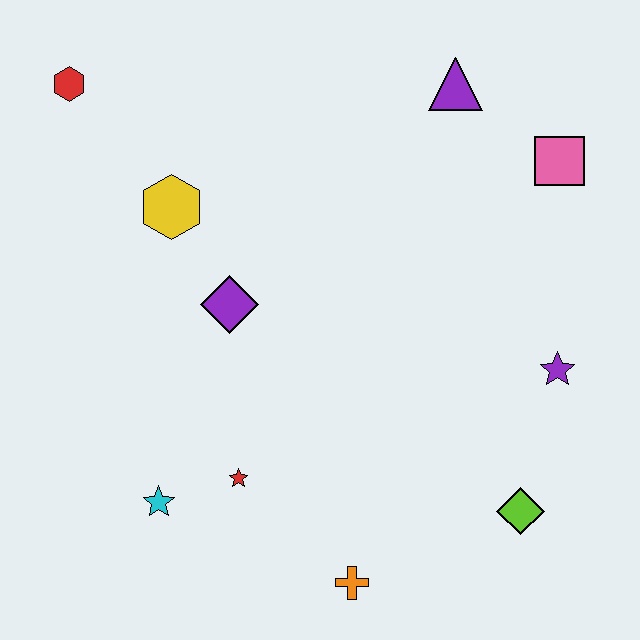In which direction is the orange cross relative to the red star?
The orange cross is to the right of the red star.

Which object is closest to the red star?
The cyan star is closest to the red star.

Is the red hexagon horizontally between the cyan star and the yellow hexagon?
No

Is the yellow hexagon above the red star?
Yes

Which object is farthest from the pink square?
The cyan star is farthest from the pink square.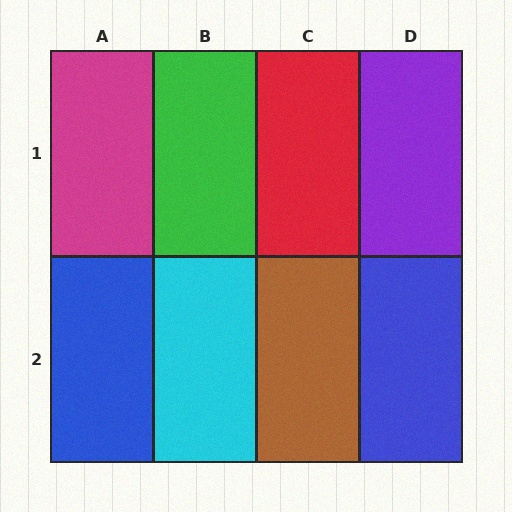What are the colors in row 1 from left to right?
Magenta, green, red, purple.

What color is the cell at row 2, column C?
Brown.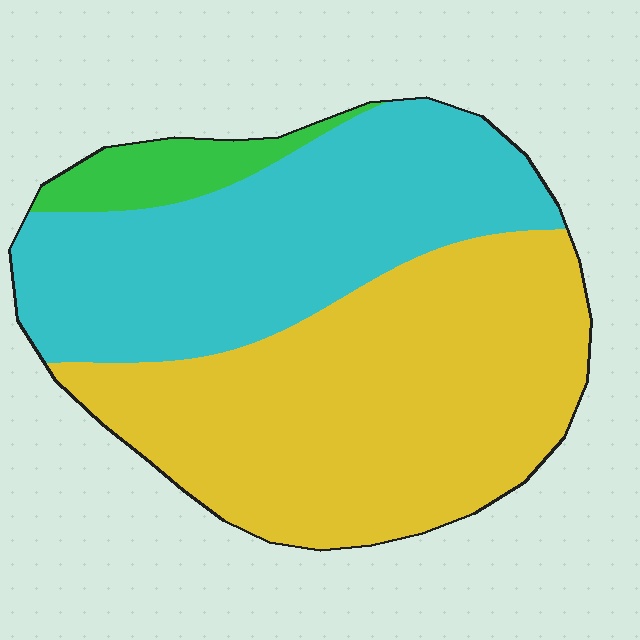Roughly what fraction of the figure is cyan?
Cyan takes up about two fifths (2/5) of the figure.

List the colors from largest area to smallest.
From largest to smallest: yellow, cyan, green.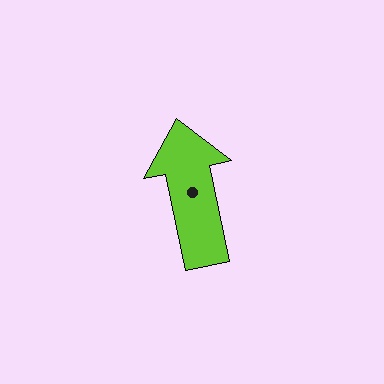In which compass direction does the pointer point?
North.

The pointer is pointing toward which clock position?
Roughly 12 o'clock.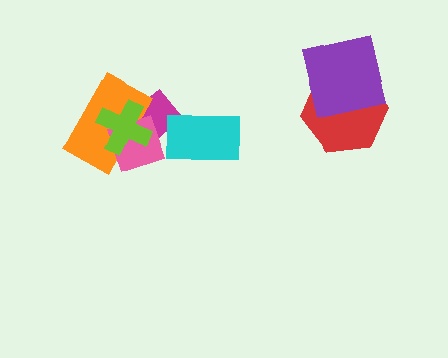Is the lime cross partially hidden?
No, no other shape covers it.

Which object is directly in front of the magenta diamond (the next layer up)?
The orange rectangle is directly in front of the magenta diamond.